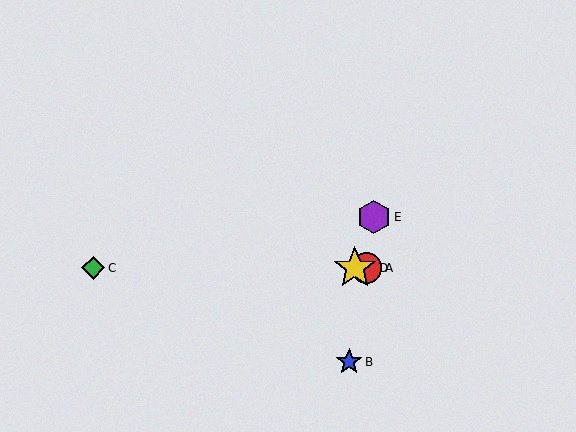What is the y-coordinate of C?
Object C is at y≈268.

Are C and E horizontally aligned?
No, C is at y≈268 and E is at y≈217.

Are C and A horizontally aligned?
Yes, both are at y≈268.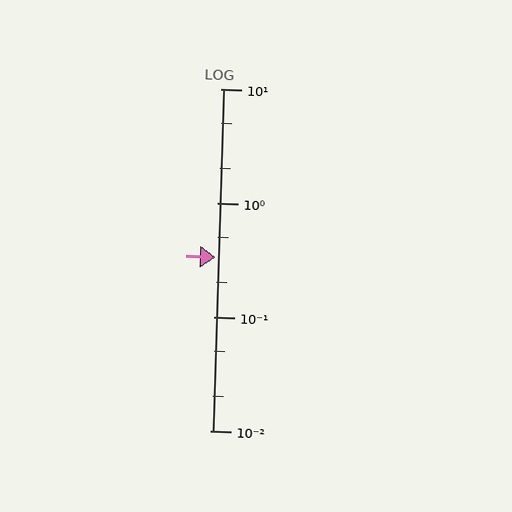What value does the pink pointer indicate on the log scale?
The pointer indicates approximately 0.33.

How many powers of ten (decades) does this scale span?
The scale spans 3 decades, from 0.01 to 10.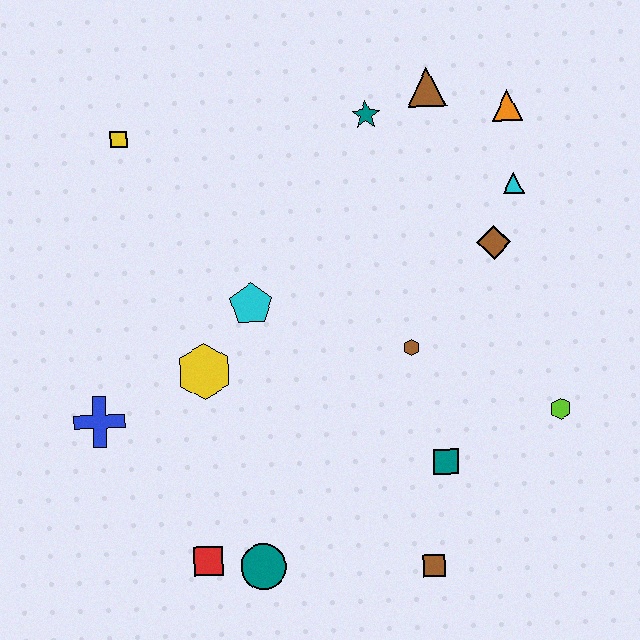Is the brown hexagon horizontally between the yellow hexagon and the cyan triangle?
Yes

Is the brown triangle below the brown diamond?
No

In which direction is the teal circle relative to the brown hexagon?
The teal circle is below the brown hexagon.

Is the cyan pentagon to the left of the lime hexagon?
Yes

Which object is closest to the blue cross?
The yellow hexagon is closest to the blue cross.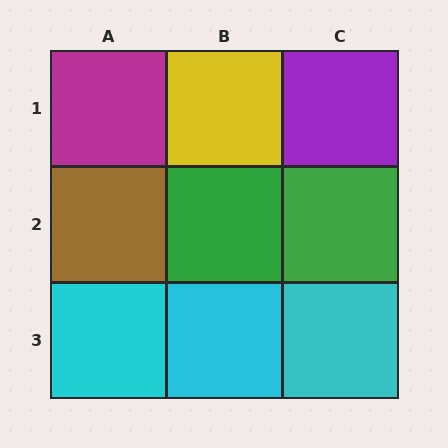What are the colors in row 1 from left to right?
Magenta, yellow, purple.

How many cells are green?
2 cells are green.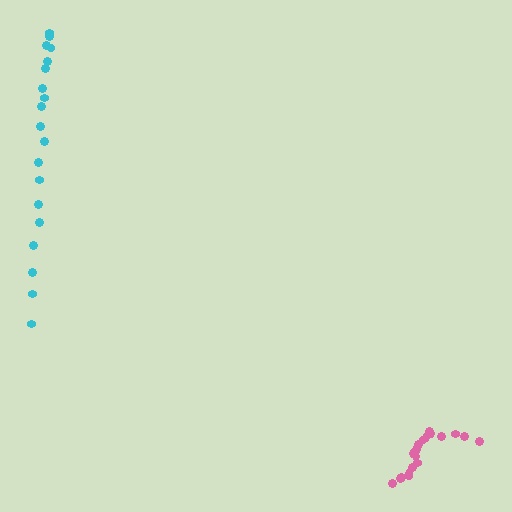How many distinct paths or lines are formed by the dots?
There are 2 distinct paths.